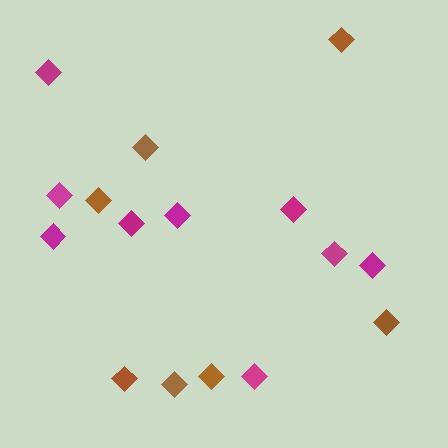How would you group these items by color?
There are 2 groups: one group of magenta diamonds (9) and one group of brown diamonds (7).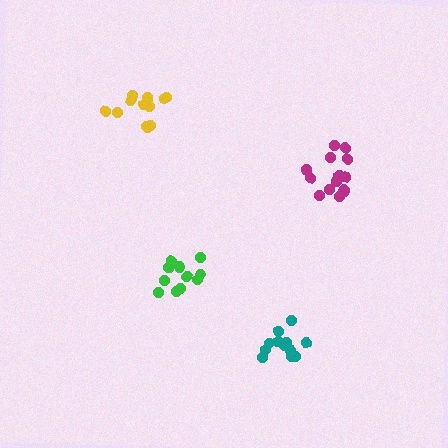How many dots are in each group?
Group 1: 12 dots, Group 2: 11 dots, Group 3: 13 dots, Group 4: 15 dots (51 total).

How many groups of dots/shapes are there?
There are 4 groups.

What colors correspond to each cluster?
The clusters are colored: teal, green, yellow, magenta.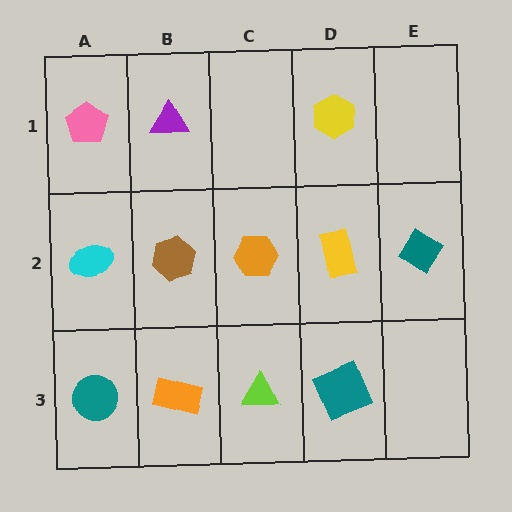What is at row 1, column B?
A purple triangle.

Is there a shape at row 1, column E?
No, that cell is empty.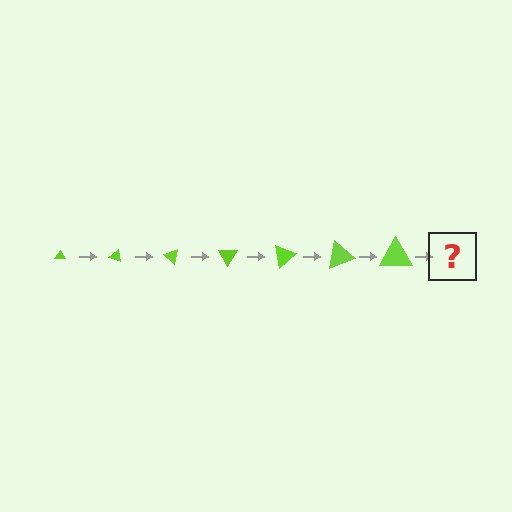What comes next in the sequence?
The next element should be a triangle, larger than the previous one and rotated 140 degrees from the start.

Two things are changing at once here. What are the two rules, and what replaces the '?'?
The two rules are that the triangle grows larger each step and it rotates 20 degrees each step. The '?' should be a triangle, larger than the previous one and rotated 140 degrees from the start.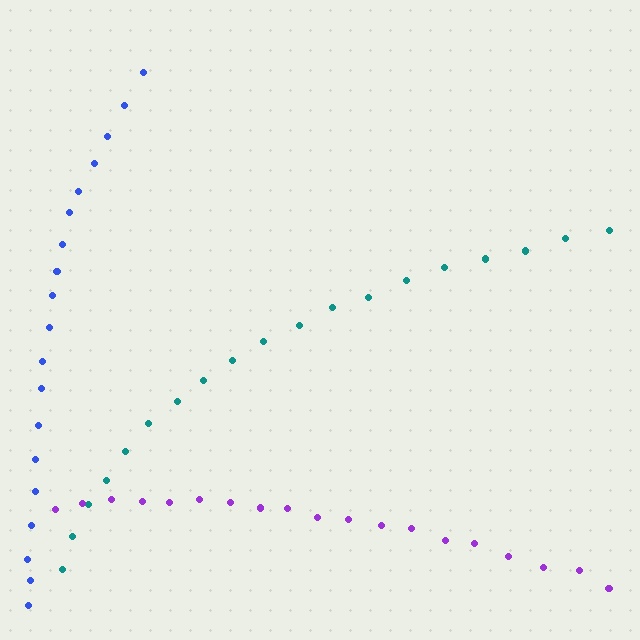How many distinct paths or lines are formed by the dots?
There are 3 distinct paths.